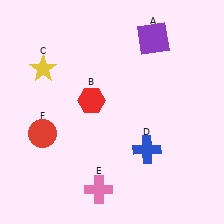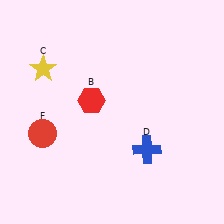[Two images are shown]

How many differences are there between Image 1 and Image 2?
There are 2 differences between the two images.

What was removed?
The pink cross (E), the purple square (A) were removed in Image 2.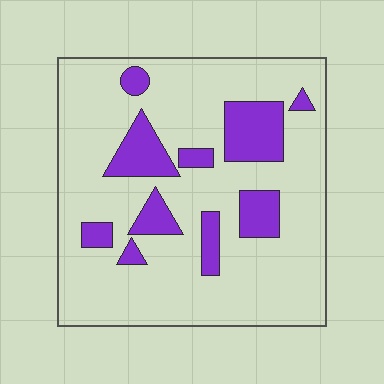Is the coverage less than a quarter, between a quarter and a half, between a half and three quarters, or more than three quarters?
Less than a quarter.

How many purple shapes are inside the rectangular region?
10.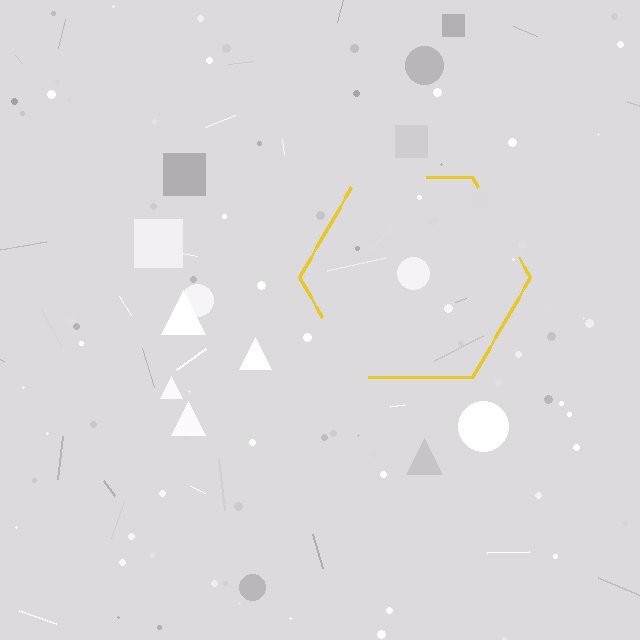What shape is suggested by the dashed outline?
The dashed outline suggests a hexagon.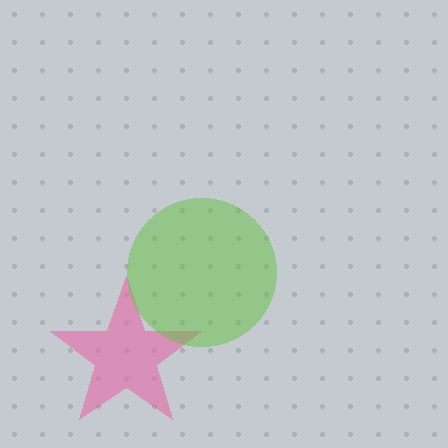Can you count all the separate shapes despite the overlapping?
Yes, there are 2 separate shapes.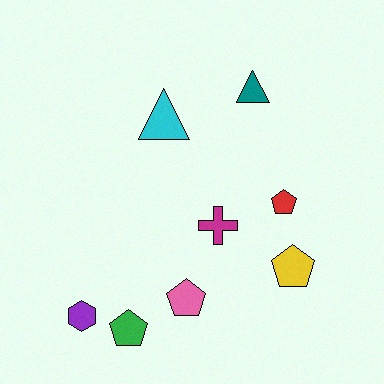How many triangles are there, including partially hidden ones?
There are 2 triangles.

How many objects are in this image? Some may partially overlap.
There are 8 objects.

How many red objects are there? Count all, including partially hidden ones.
There is 1 red object.